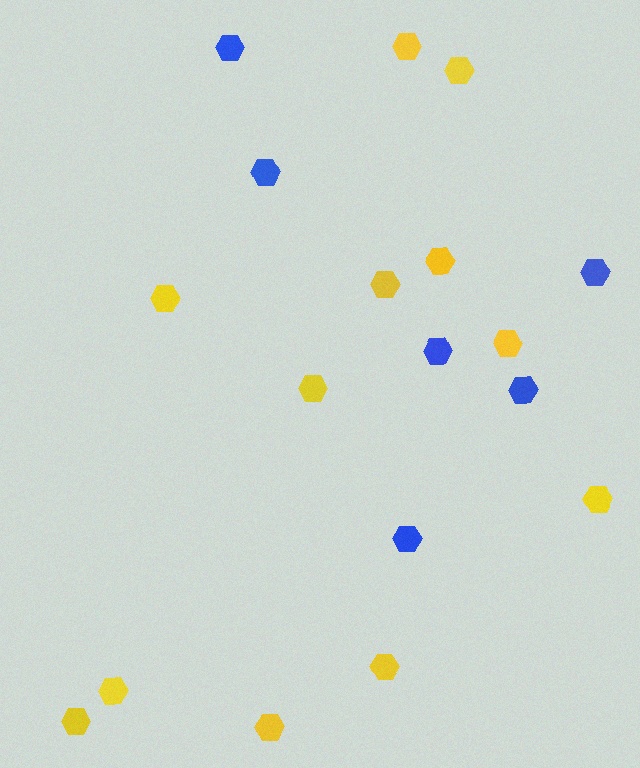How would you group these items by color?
There are 2 groups: one group of blue hexagons (6) and one group of yellow hexagons (12).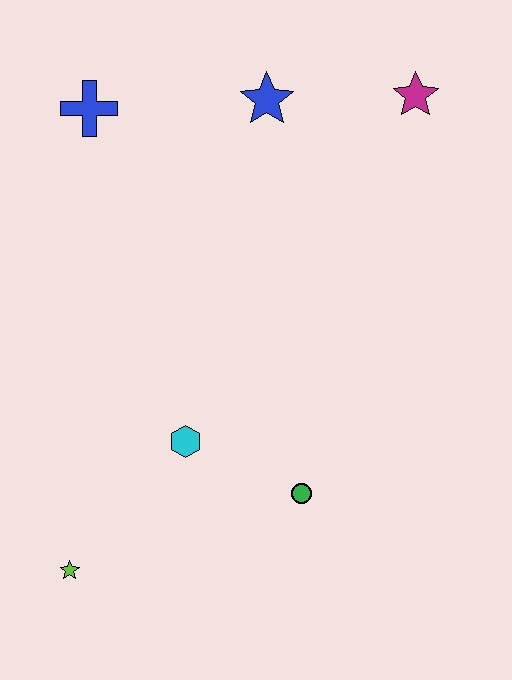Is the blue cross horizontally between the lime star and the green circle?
Yes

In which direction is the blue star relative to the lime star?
The blue star is above the lime star.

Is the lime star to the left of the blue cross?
Yes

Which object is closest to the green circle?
The cyan hexagon is closest to the green circle.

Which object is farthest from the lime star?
The magenta star is farthest from the lime star.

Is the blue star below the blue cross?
No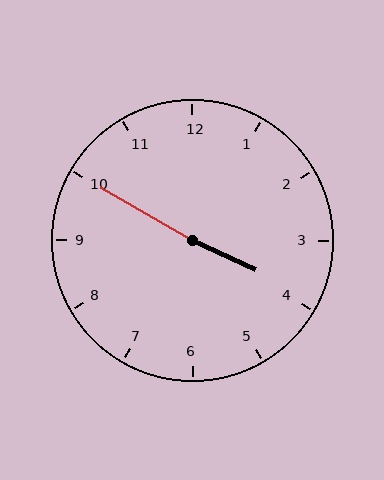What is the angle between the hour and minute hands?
Approximately 175 degrees.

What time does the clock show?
3:50.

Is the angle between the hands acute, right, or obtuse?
It is obtuse.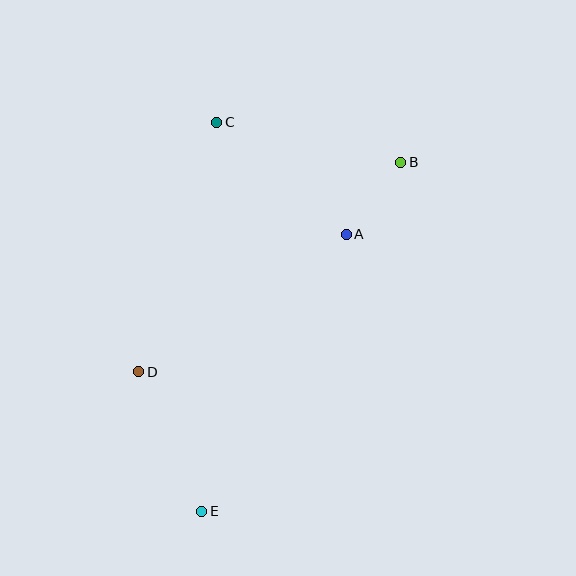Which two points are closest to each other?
Points A and B are closest to each other.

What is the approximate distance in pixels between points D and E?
The distance between D and E is approximately 153 pixels.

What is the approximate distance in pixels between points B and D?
The distance between B and D is approximately 336 pixels.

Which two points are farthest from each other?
Points B and E are farthest from each other.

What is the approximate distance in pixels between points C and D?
The distance between C and D is approximately 261 pixels.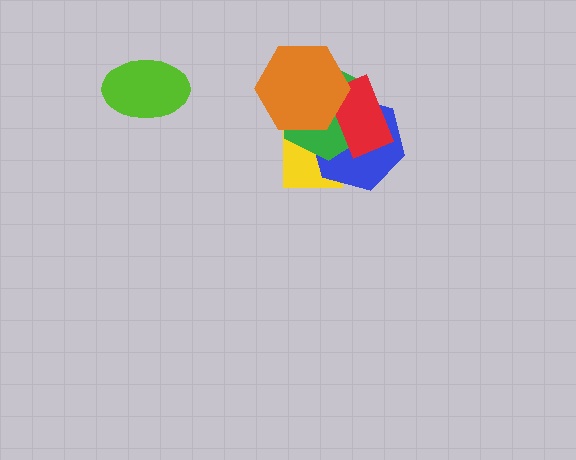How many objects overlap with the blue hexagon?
4 objects overlap with the blue hexagon.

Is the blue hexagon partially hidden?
Yes, it is partially covered by another shape.